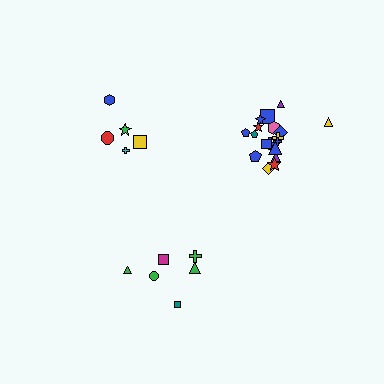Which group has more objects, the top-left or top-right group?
The top-right group.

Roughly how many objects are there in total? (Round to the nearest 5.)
Roughly 30 objects in total.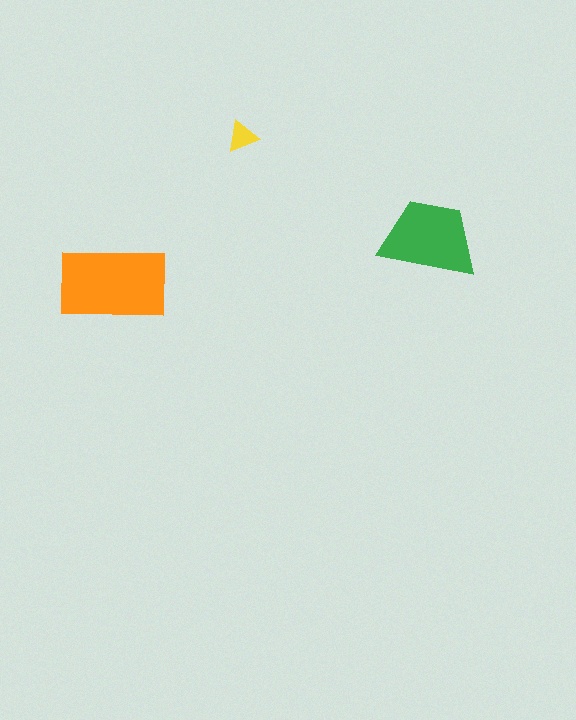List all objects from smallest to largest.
The yellow triangle, the green trapezoid, the orange rectangle.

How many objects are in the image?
There are 3 objects in the image.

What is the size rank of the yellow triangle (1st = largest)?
3rd.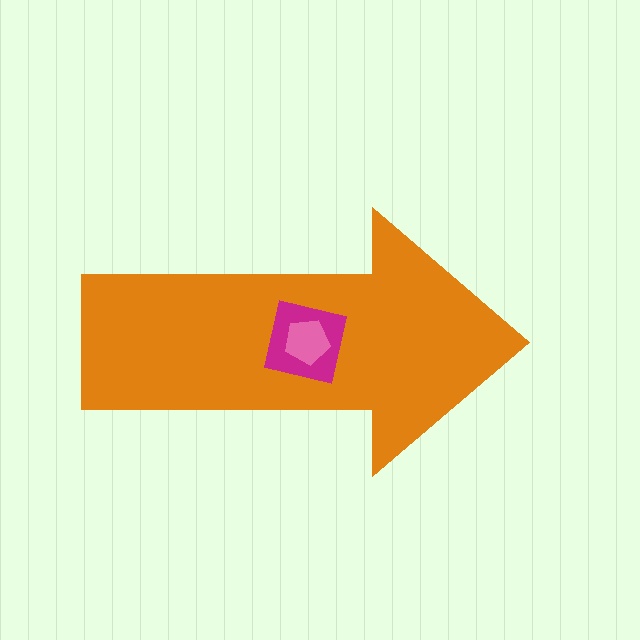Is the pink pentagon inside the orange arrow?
Yes.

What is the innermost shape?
The pink pentagon.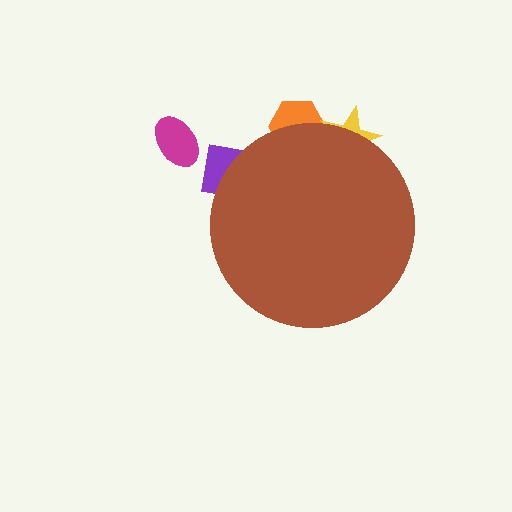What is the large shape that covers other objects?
A brown circle.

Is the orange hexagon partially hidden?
Yes, the orange hexagon is partially hidden behind the brown circle.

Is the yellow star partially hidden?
Yes, the yellow star is partially hidden behind the brown circle.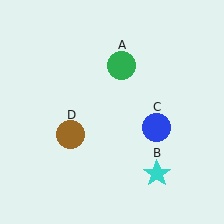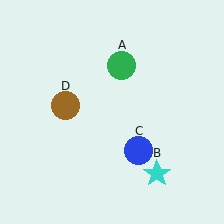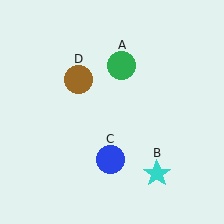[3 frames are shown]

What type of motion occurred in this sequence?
The blue circle (object C), brown circle (object D) rotated clockwise around the center of the scene.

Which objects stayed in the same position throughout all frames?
Green circle (object A) and cyan star (object B) remained stationary.